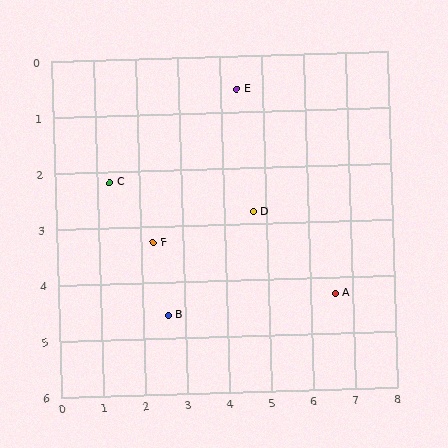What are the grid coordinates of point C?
Point C is at approximately (1.3, 2.2).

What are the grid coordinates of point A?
Point A is at approximately (6.6, 4.3).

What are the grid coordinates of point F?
Point F is at approximately (2.3, 3.3).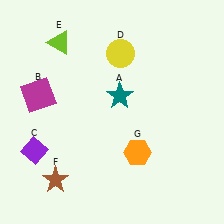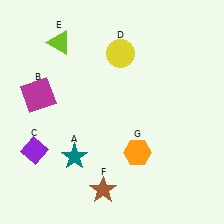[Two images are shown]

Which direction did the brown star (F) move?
The brown star (F) moved right.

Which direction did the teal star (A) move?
The teal star (A) moved down.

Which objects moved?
The objects that moved are: the teal star (A), the brown star (F).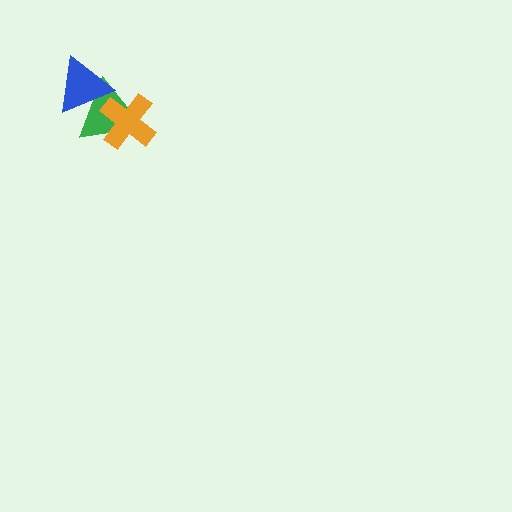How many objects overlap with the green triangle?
2 objects overlap with the green triangle.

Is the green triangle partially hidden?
Yes, it is partially covered by another shape.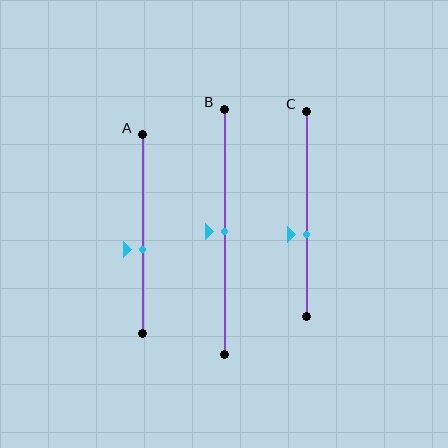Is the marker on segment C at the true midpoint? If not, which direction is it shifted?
No, the marker on segment C is shifted downward by about 10% of the segment length.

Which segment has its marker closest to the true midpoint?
Segment B has its marker closest to the true midpoint.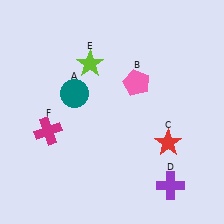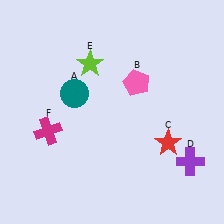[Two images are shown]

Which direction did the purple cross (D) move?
The purple cross (D) moved up.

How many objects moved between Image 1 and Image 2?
1 object moved between the two images.